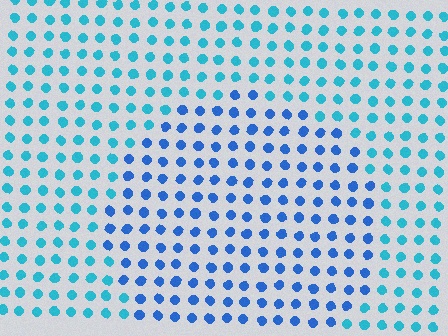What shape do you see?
I see a circle.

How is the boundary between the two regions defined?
The boundary is defined purely by a slight shift in hue (about 30 degrees). Spacing, size, and orientation are identical on both sides.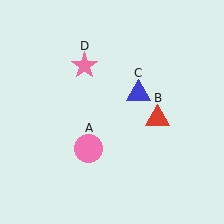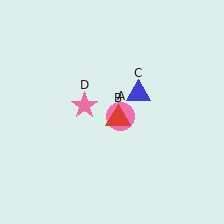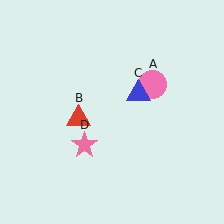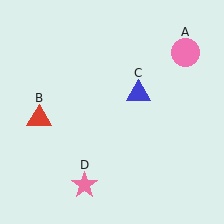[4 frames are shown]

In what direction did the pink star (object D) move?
The pink star (object D) moved down.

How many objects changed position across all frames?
3 objects changed position: pink circle (object A), red triangle (object B), pink star (object D).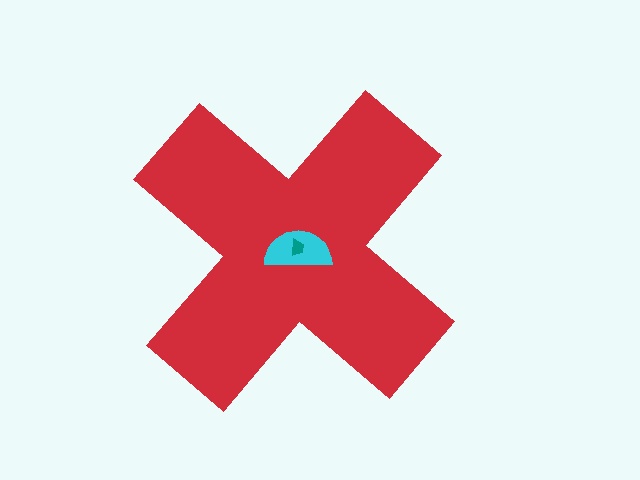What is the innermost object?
The teal trapezoid.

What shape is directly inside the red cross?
The cyan semicircle.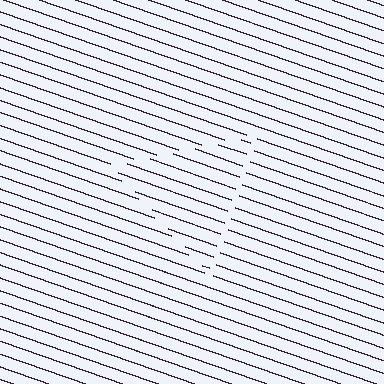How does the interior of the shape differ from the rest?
The interior of the shape contains the same grating, shifted by half a period — the contour is defined by the phase discontinuity where line-ends from the inner and outer gratings abut.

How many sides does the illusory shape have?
3 sides — the line-ends trace a triangle.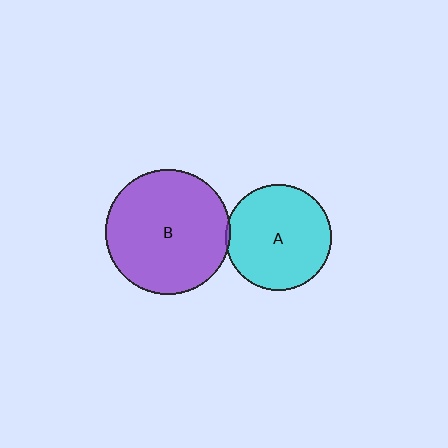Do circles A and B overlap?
Yes.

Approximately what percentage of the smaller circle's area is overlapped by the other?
Approximately 5%.